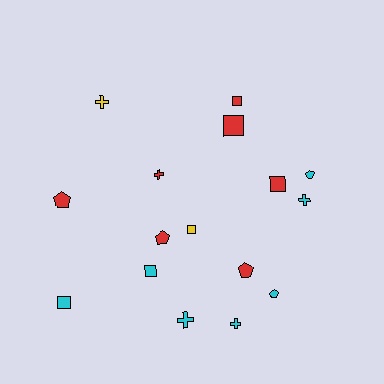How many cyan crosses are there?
There are 3 cyan crosses.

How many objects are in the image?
There are 16 objects.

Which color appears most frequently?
Red, with 7 objects.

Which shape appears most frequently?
Square, with 6 objects.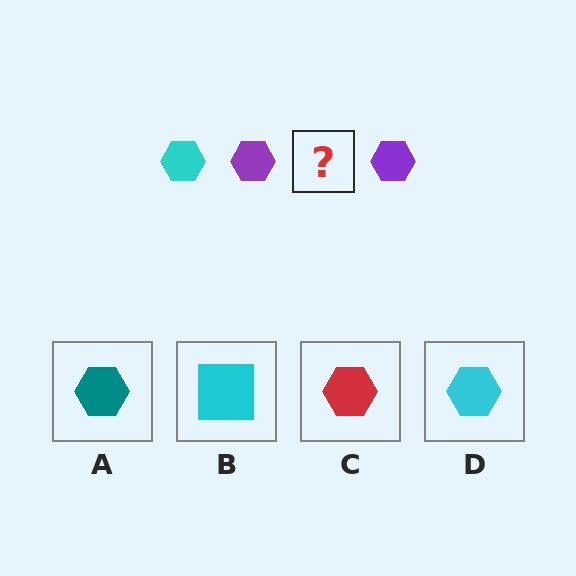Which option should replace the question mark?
Option D.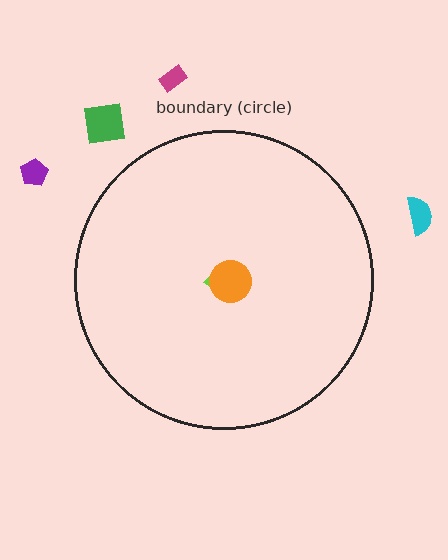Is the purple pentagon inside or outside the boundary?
Outside.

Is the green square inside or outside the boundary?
Outside.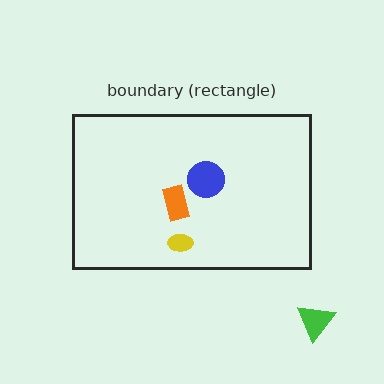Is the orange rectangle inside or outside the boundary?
Inside.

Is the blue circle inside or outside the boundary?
Inside.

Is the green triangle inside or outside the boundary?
Outside.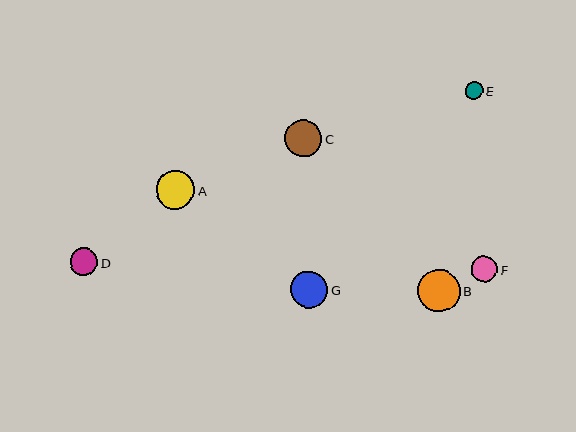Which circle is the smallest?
Circle E is the smallest with a size of approximately 17 pixels.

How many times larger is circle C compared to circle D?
Circle C is approximately 1.4 times the size of circle D.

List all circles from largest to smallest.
From largest to smallest: B, A, C, G, D, F, E.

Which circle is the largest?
Circle B is the largest with a size of approximately 42 pixels.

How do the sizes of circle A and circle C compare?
Circle A and circle C are approximately the same size.